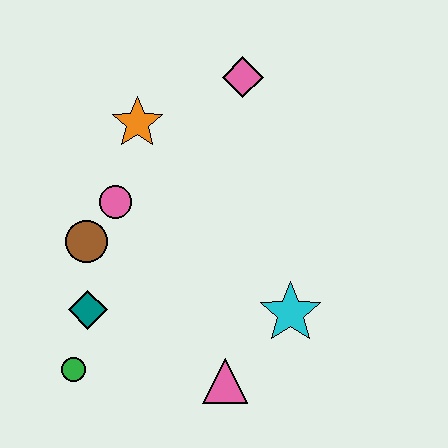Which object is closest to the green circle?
The teal diamond is closest to the green circle.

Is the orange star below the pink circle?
No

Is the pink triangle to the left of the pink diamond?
Yes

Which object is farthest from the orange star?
The pink triangle is farthest from the orange star.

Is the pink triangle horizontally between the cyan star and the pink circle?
Yes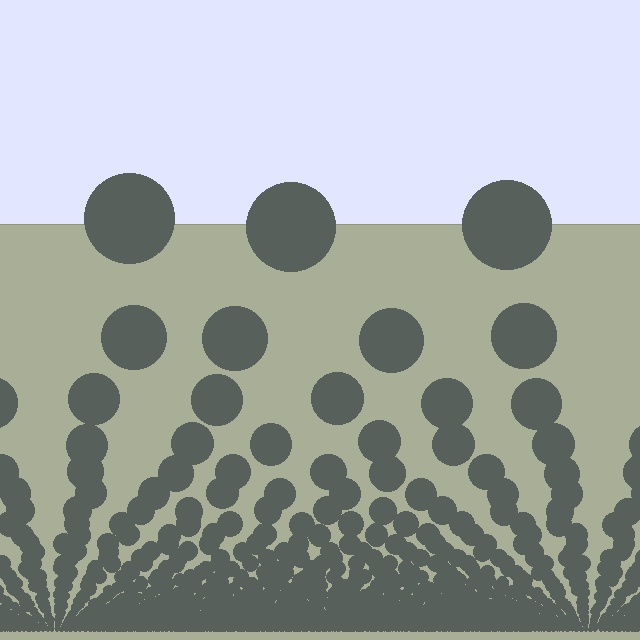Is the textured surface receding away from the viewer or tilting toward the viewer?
The surface appears to tilt toward the viewer. Texture elements get larger and sparser toward the top.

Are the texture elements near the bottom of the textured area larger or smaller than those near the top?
Smaller. The gradient is inverted — elements near the bottom are smaller and denser.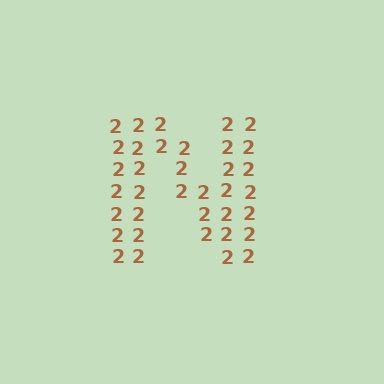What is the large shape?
The large shape is the letter N.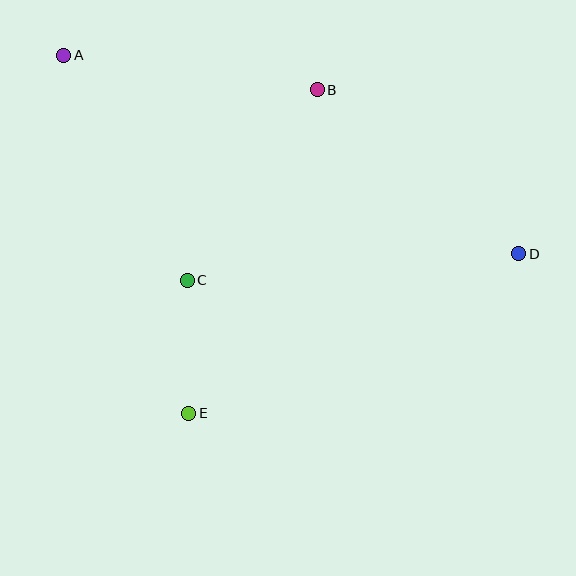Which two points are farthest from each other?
Points A and D are farthest from each other.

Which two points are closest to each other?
Points C and E are closest to each other.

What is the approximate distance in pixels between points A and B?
The distance between A and B is approximately 256 pixels.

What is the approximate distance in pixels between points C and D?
The distance between C and D is approximately 333 pixels.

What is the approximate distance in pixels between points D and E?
The distance between D and E is approximately 366 pixels.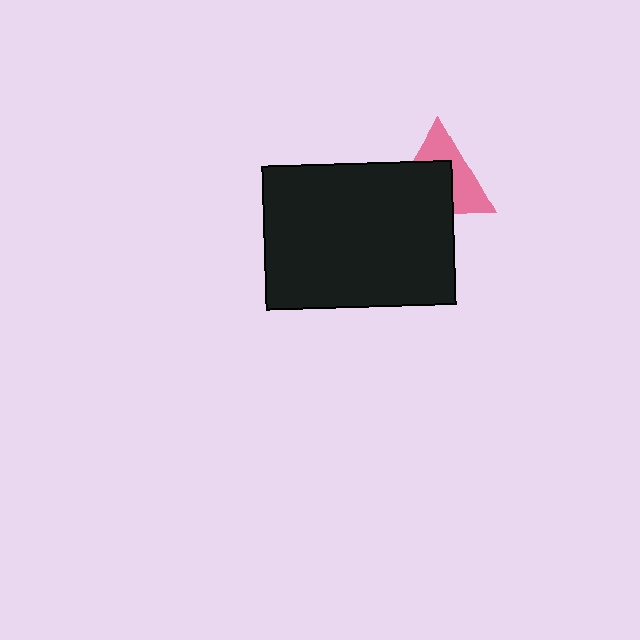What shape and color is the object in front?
The object in front is a black rectangle.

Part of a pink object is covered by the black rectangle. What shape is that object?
It is a triangle.